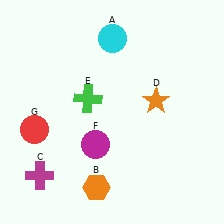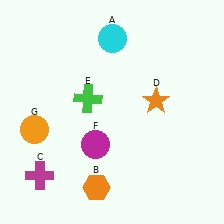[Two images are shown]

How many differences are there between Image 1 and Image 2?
There is 1 difference between the two images.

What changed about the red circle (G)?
In Image 1, G is red. In Image 2, it changed to orange.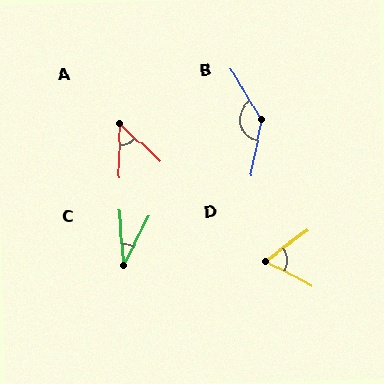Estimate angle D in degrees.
Approximately 64 degrees.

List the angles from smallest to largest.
C (32°), A (48°), D (64°), B (139°).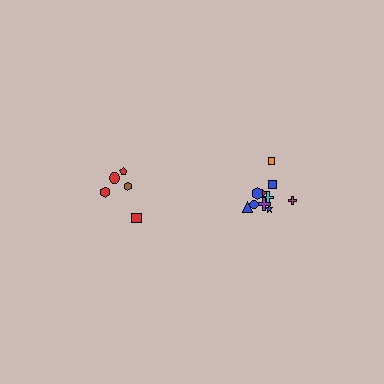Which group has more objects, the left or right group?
The right group.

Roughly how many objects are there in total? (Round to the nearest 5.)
Roughly 15 objects in total.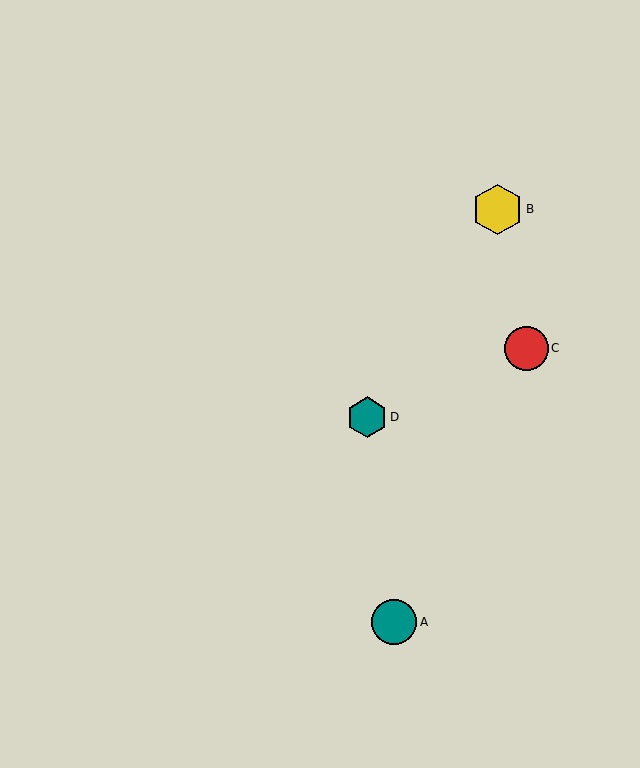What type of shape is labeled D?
Shape D is a teal hexagon.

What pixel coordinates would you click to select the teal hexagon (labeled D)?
Click at (367, 417) to select the teal hexagon D.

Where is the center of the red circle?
The center of the red circle is at (526, 348).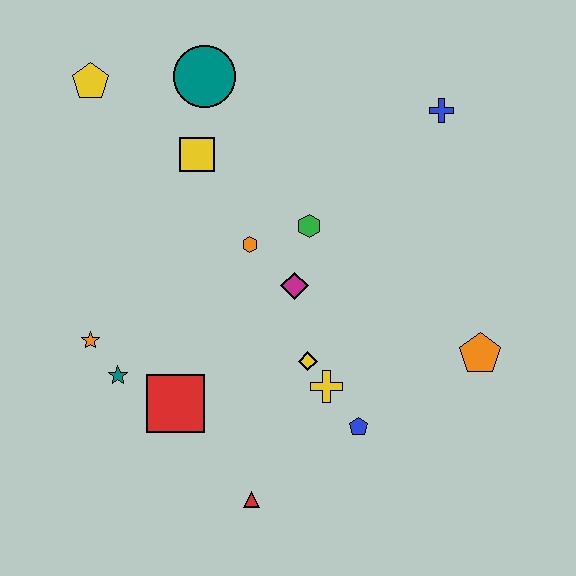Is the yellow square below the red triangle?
No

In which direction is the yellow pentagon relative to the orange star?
The yellow pentagon is above the orange star.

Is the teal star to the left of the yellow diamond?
Yes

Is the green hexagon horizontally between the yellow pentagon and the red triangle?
No